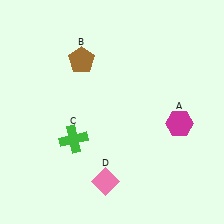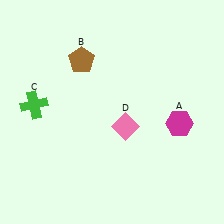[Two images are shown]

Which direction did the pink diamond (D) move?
The pink diamond (D) moved up.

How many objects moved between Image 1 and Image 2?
2 objects moved between the two images.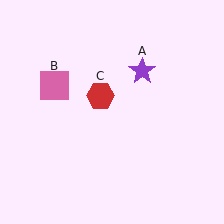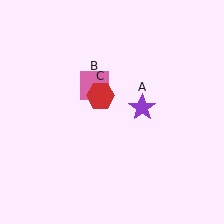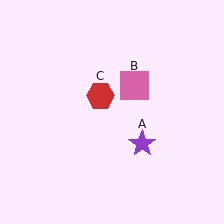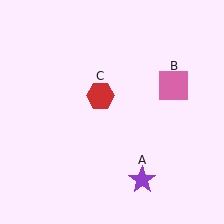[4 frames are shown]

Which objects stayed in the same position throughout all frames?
Red hexagon (object C) remained stationary.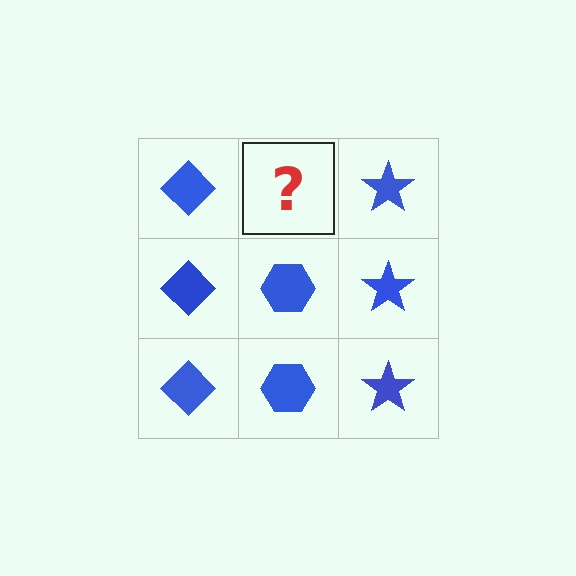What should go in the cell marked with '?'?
The missing cell should contain a blue hexagon.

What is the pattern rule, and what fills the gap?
The rule is that each column has a consistent shape. The gap should be filled with a blue hexagon.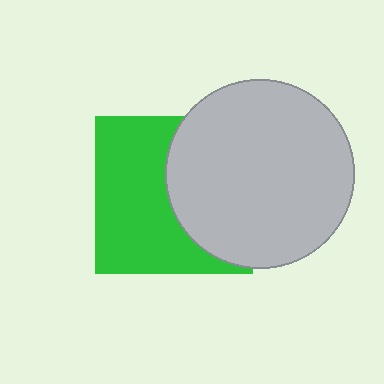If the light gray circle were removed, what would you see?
You would see the complete green square.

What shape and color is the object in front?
The object in front is a light gray circle.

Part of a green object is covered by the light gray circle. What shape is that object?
It is a square.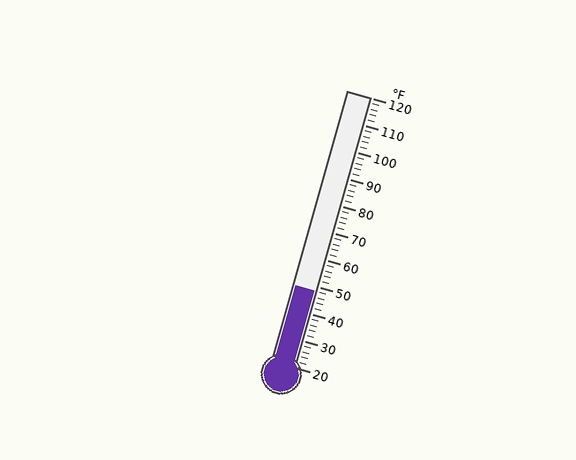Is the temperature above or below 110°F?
The temperature is below 110°F.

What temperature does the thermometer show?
The thermometer shows approximately 48°F.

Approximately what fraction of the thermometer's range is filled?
The thermometer is filled to approximately 30% of its range.